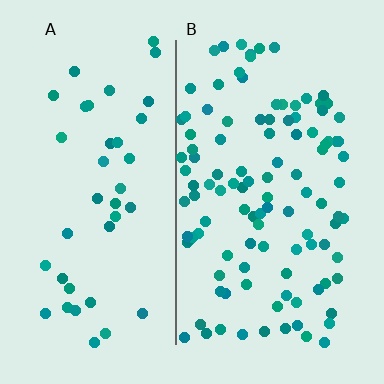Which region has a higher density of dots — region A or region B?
B (the right).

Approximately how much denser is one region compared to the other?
Approximately 2.8× — region B over region A.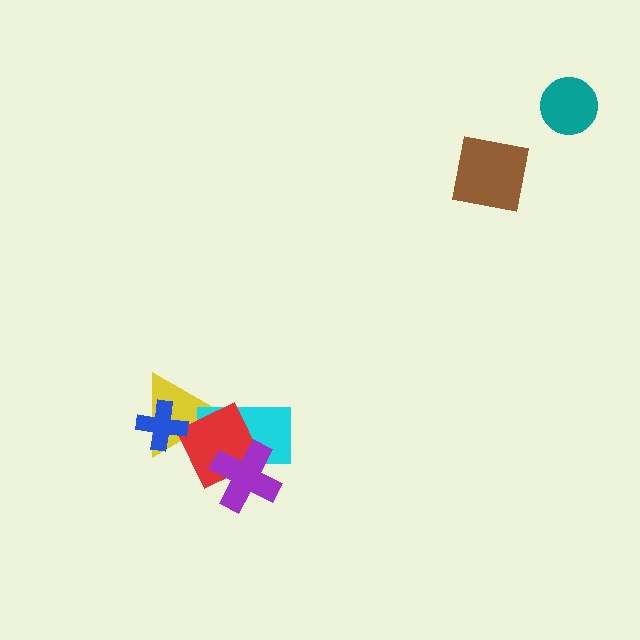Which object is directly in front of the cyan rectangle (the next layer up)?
The red diamond is directly in front of the cyan rectangle.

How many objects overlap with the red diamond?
4 objects overlap with the red diamond.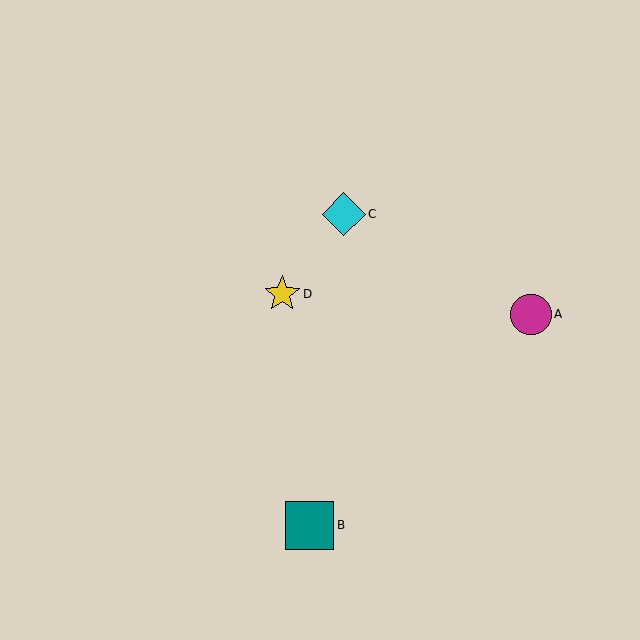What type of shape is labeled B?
Shape B is a teal square.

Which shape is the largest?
The teal square (labeled B) is the largest.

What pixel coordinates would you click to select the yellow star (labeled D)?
Click at (282, 294) to select the yellow star D.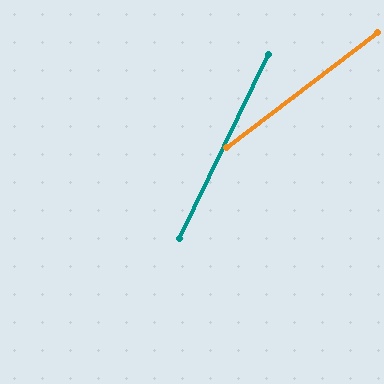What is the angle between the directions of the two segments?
Approximately 27 degrees.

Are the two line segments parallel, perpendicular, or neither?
Neither parallel nor perpendicular — they differ by about 27°.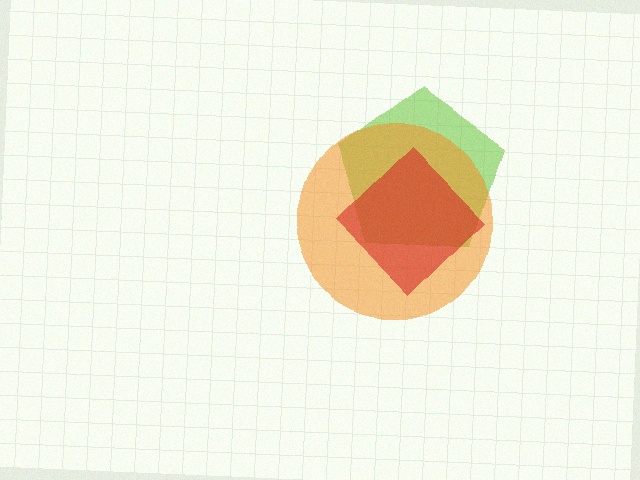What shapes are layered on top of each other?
The layered shapes are: a lime pentagon, an orange circle, a red diamond.